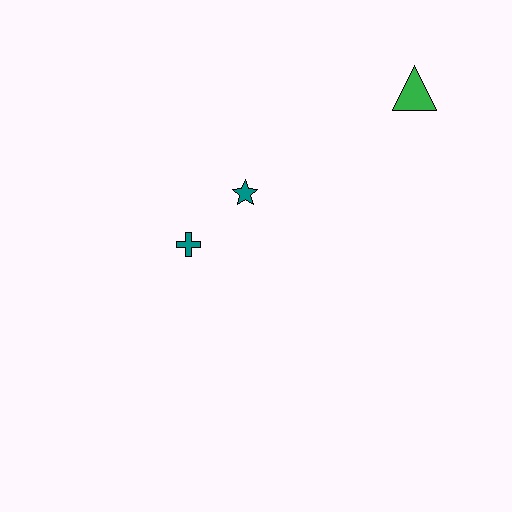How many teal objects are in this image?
There are 2 teal objects.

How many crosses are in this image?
There is 1 cross.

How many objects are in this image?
There are 3 objects.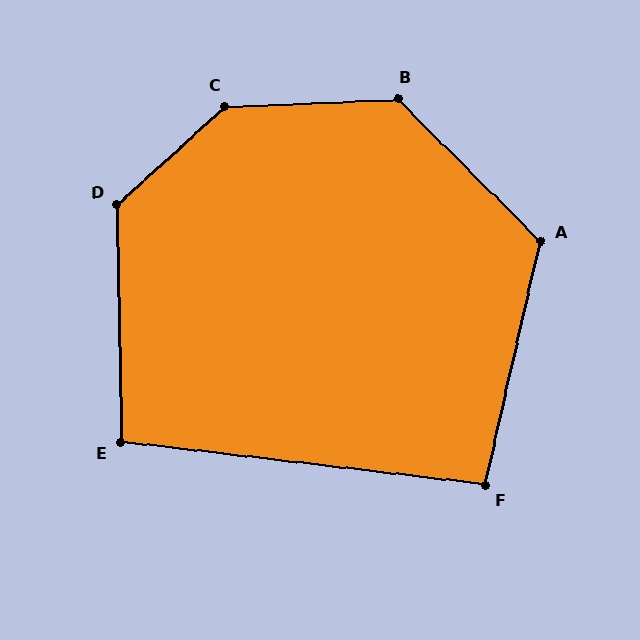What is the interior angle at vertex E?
Approximately 98 degrees (obtuse).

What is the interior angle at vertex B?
Approximately 133 degrees (obtuse).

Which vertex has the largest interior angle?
C, at approximately 140 degrees.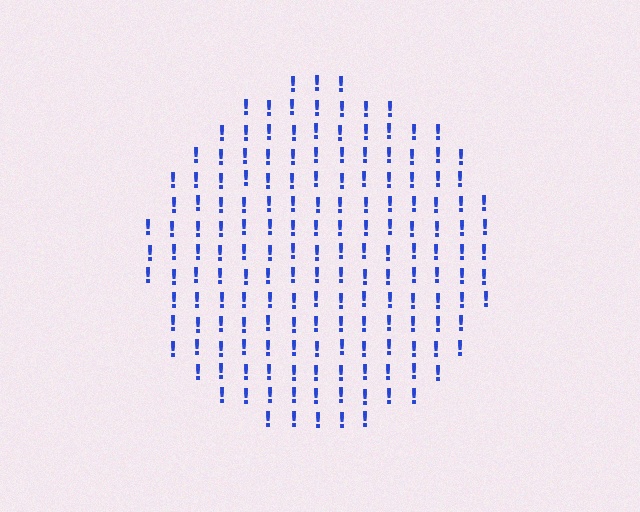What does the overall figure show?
The overall figure shows a circle.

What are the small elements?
The small elements are exclamation marks.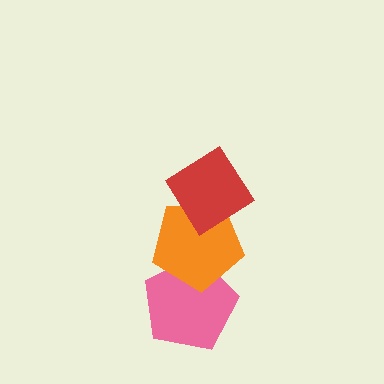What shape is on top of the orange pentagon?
The red diamond is on top of the orange pentagon.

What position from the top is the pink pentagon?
The pink pentagon is 3rd from the top.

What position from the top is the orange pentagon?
The orange pentagon is 2nd from the top.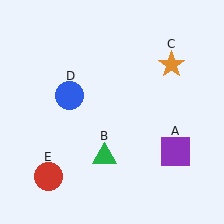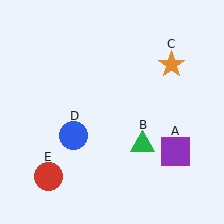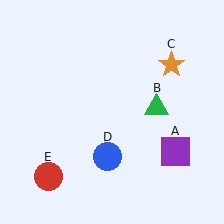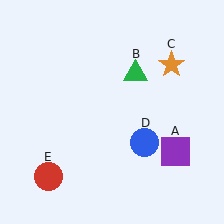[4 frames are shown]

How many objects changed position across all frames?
2 objects changed position: green triangle (object B), blue circle (object D).